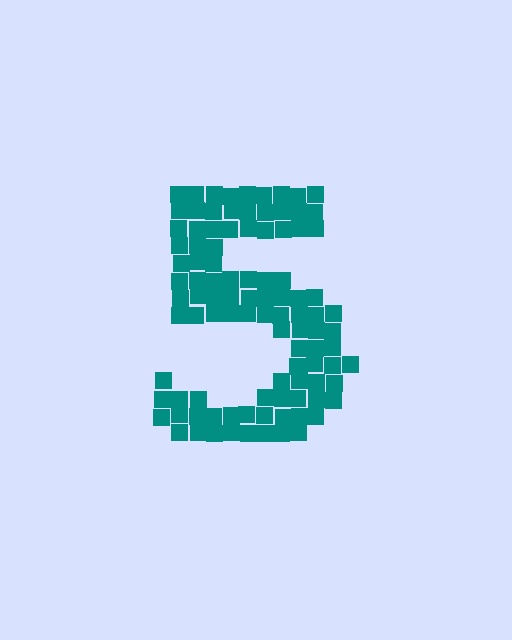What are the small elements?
The small elements are squares.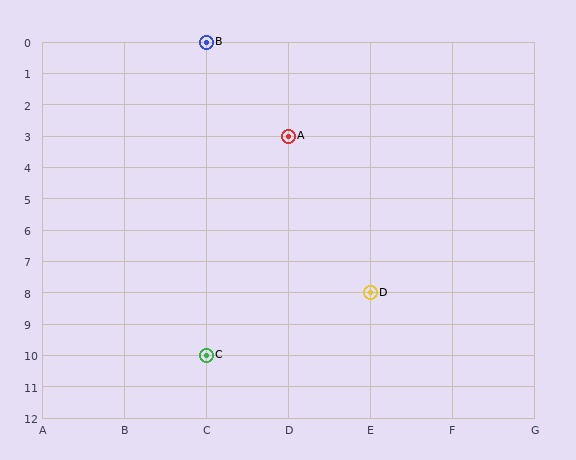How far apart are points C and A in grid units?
Points C and A are 1 column and 7 rows apart (about 7.1 grid units diagonally).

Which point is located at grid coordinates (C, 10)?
Point C is at (C, 10).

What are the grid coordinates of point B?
Point B is at grid coordinates (C, 0).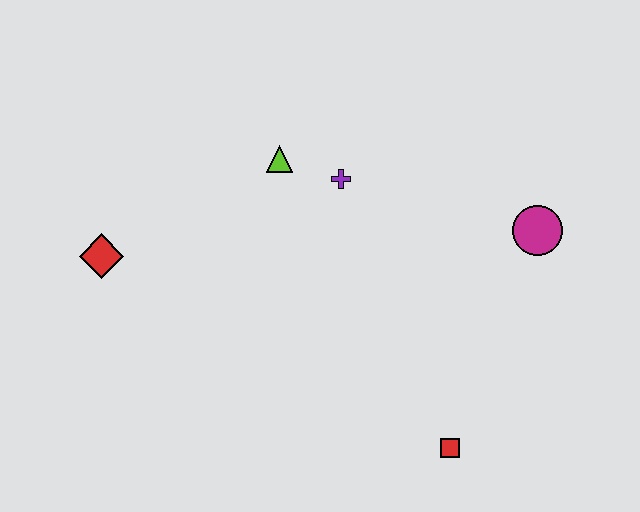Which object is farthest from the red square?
The red diamond is farthest from the red square.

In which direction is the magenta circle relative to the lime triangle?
The magenta circle is to the right of the lime triangle.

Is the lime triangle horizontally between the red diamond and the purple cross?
Yes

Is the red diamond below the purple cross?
Yes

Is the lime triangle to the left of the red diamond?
No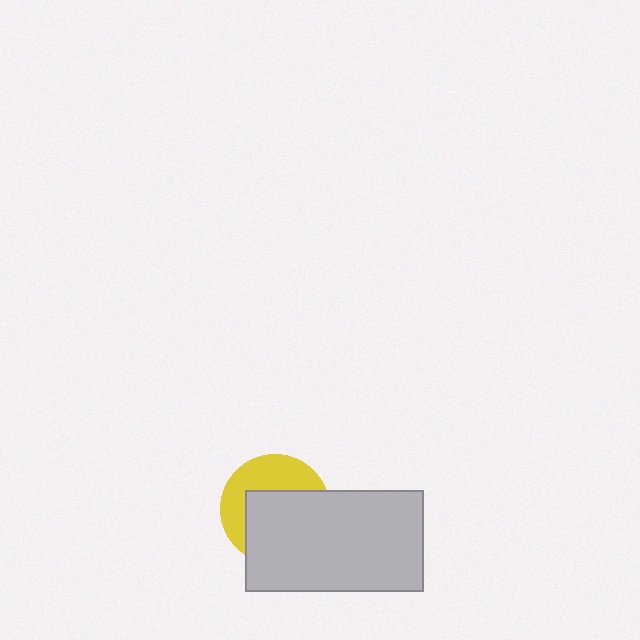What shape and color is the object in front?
The object in front is a light gray rectangle.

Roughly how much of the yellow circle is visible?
A small part of it is visible (roughly 42%).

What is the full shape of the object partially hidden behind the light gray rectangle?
The partially hidden object is a yellow circle.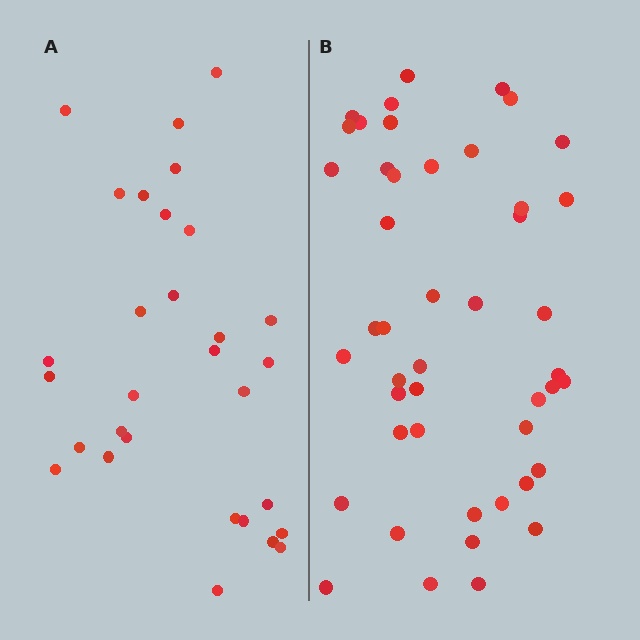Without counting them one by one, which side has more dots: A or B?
Region B (the right region) has more dots.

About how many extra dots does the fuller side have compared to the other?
Region B has approximately 15 more dots than region A.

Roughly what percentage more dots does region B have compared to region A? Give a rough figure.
About 55% more.